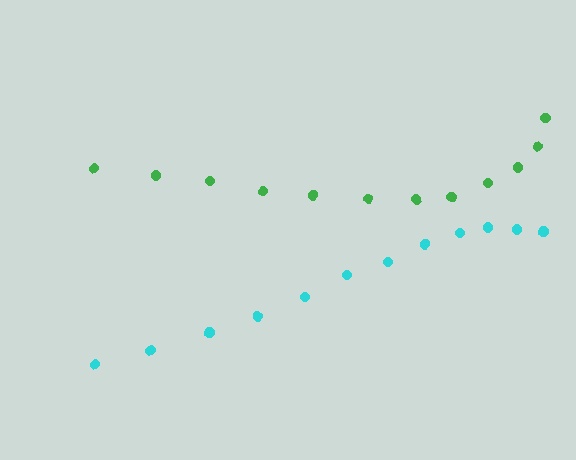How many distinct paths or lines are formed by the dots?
There are 2 distinct paths.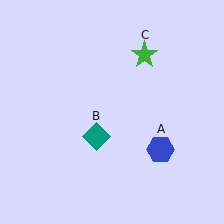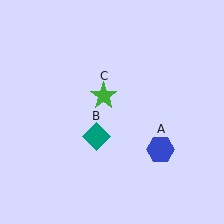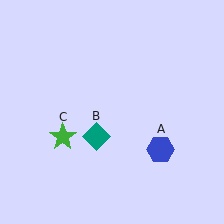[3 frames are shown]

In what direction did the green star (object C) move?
The green star (object C) moved down and to the left.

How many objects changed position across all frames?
1 object changed position: green star (object C).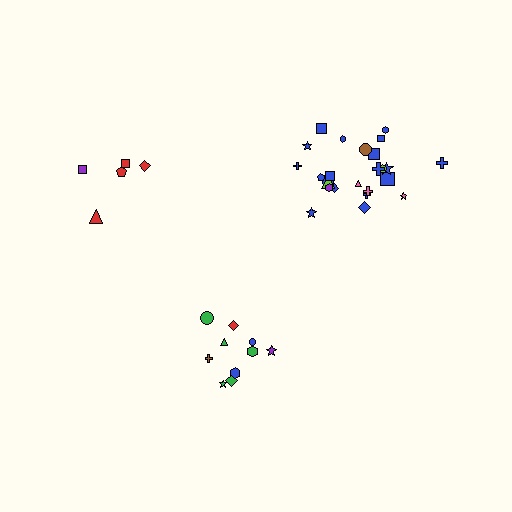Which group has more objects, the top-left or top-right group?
The top-right group.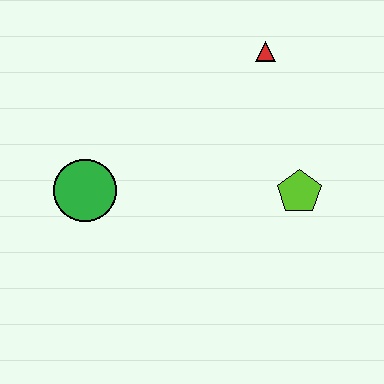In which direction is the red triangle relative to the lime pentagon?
The red triangle is above the lime pentagon.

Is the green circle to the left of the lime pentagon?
Yes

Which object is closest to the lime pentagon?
The red triangle is closest to the lime pentagon.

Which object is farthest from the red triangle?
The green circle is farthest from the red triangle.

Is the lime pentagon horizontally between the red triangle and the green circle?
No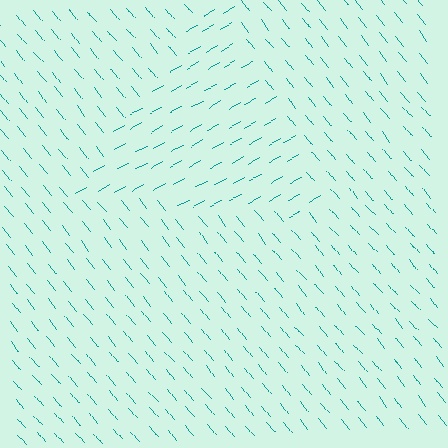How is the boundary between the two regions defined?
The boundary is defined purely by a change in line orientation (approximately 80 degrees difference). All lines are the same color and thickness.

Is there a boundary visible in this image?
Yes, there is a texture boundary formed by a change in line orientation.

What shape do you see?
I see a triangle.